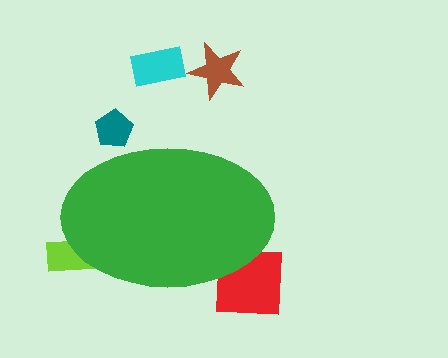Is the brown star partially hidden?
No, the brown star is fully visible.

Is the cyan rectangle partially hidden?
No, the cyan rectangle is fully visible.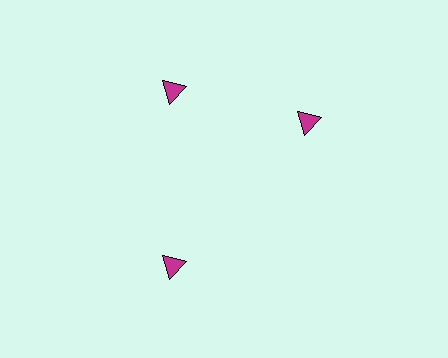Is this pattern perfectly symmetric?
No. The 3 magenta triangles are arranged in a ring, but one element near the 3 o'clock position is rotated out of alignment along the ring, breaking the 3-fold rotational symmetry.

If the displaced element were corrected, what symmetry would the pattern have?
It would have 3-fold rotational symmetry — the pattern would map onto itself every 120 degrees.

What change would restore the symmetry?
The symmetry would be restored by rotating it back into even spacing with its neighbors so that all 3 triangles sit at equal angles and equal distance from the center.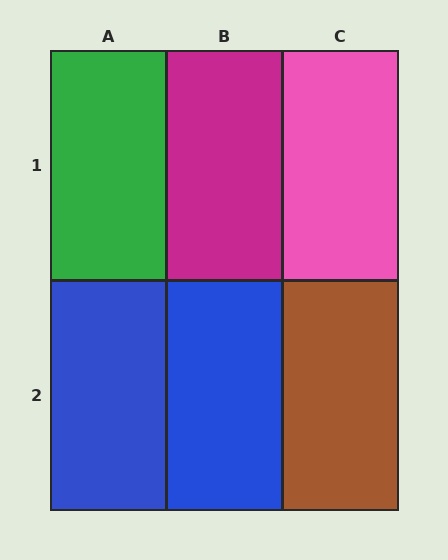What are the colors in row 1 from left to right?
Green, magenta, pink.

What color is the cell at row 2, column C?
Brown.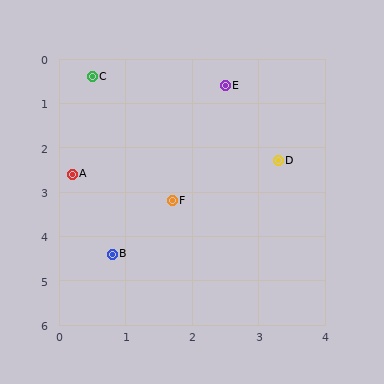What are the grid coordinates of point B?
Point B is at approximately (0.8, 4.4).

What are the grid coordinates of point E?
Point E is at approximately (2.5, 0.6).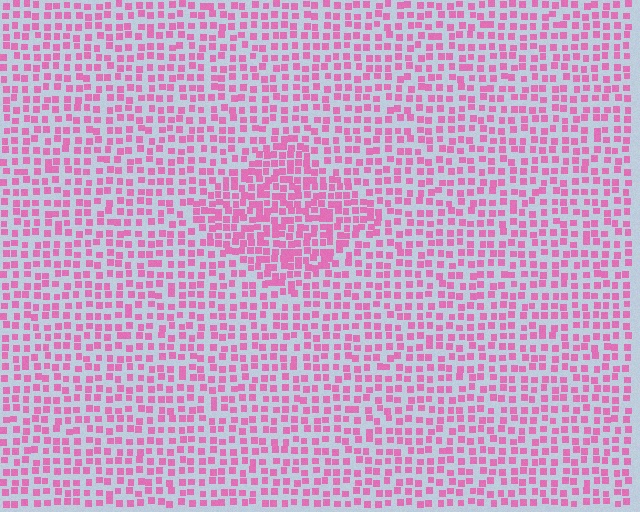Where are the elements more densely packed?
The elements are more densely packed inside the diamond boundary.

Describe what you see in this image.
The image contains small pink elements arranged at two different densities. A diamond-shaped region is visible where the elements are more densely packed than the surrounding area.